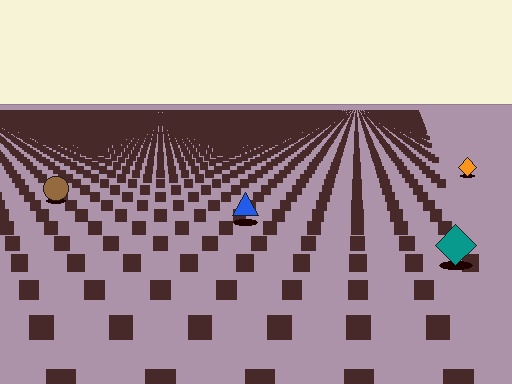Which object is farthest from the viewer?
The orange diamond is farthest from the viewer. It appears smaller and the ground texture around it is denser.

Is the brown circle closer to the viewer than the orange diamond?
Yes. The brown circle is closer — you can tell from the texture gradient: the ground texture is coarser near it.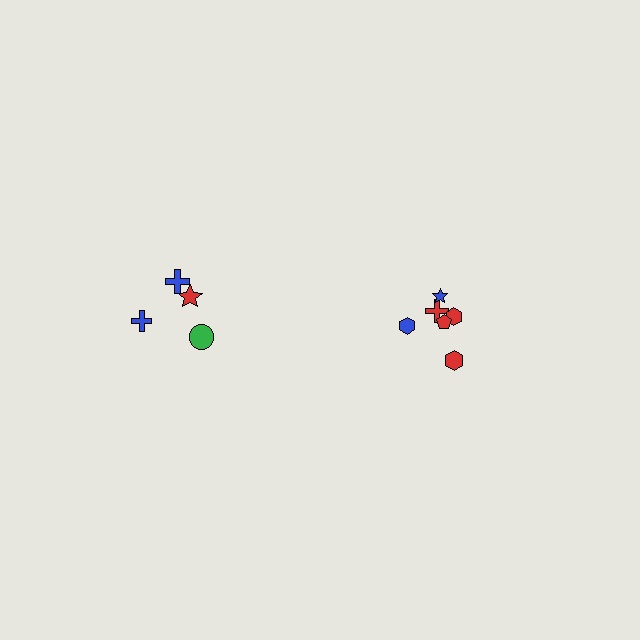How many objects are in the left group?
There are 4 objects.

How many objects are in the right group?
There are 6 objects.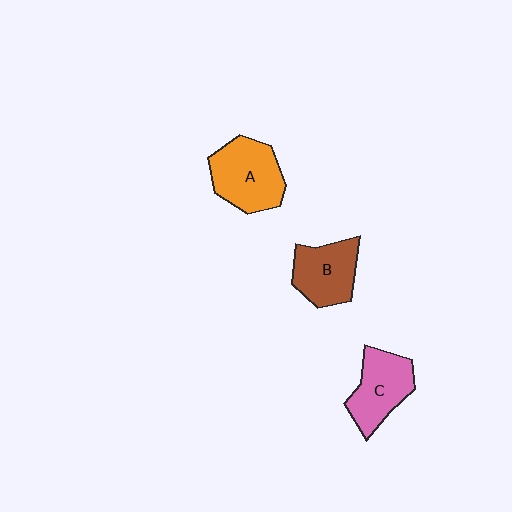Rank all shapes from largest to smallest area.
From largest to smallest: A (orange), C (pink), B (brown).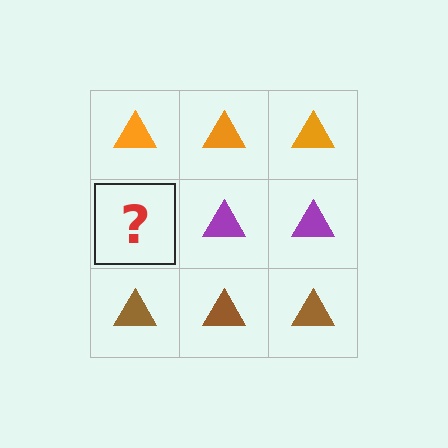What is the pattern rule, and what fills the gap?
The rule is that each row has a consistent color. The gap should be filled with a purple triangle.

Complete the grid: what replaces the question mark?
The question mark should be replaced with a purple triangle.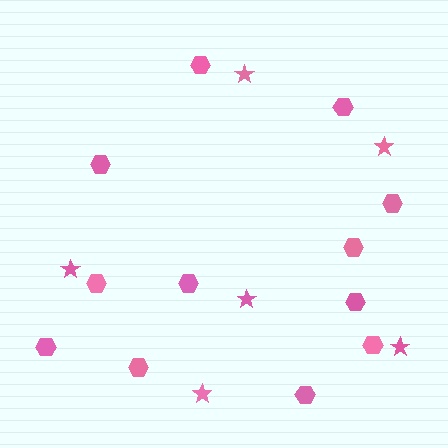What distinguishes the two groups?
There are 2 groups: one group of hexagons (12) and one group of stars (6).